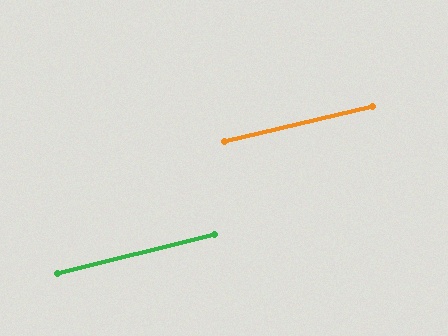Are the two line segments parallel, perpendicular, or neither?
Parallel — their directions differ by only 0.7°.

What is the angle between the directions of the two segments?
Approximately 1 degree.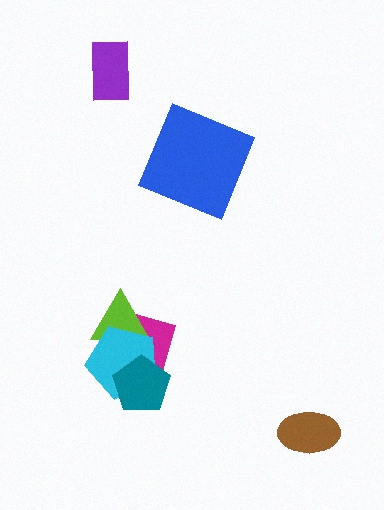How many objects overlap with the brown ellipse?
0 objects overlap with the brown ellipse.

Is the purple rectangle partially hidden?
No, no other shape covers it.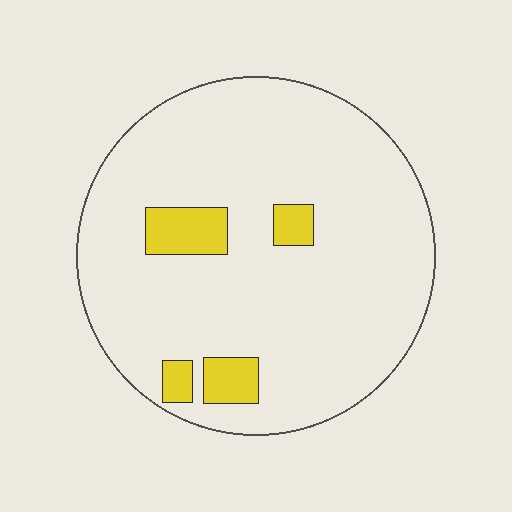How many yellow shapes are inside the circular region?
4.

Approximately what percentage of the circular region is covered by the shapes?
Approximately 10%.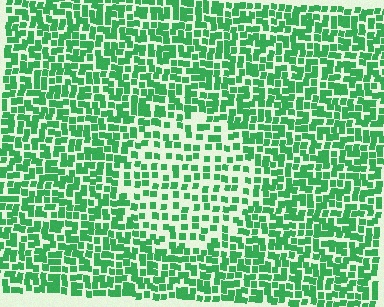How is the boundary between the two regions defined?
The boundary is defined by a change in element density (approximately 1.8x ratio). All elements are the same color, size, and shape.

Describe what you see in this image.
The image contains small green elements arranged at two different densities. A circle-shaped region is visible where the elements are less densely packed than the surrounding area.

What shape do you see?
I see a circle.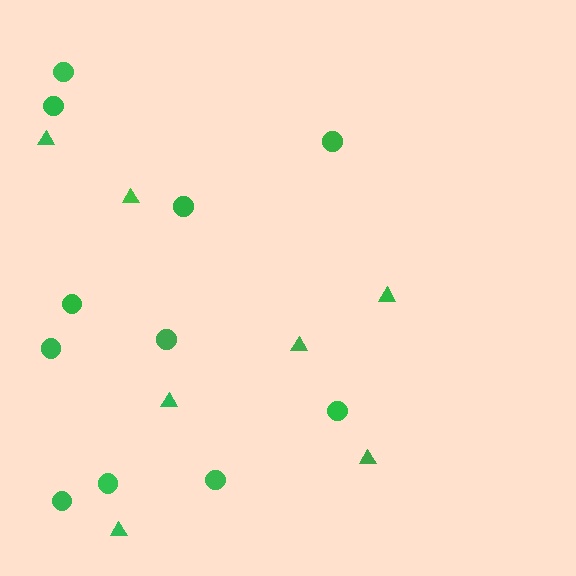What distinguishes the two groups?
There are 2 groups: one group of circles (11) and one group of triangles (7).